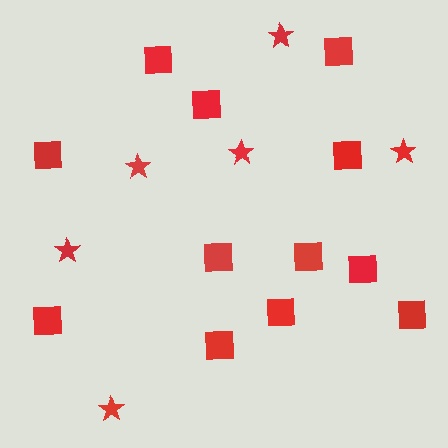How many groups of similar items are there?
There are 2 groups: one group of stars (6) and one group of squares (12).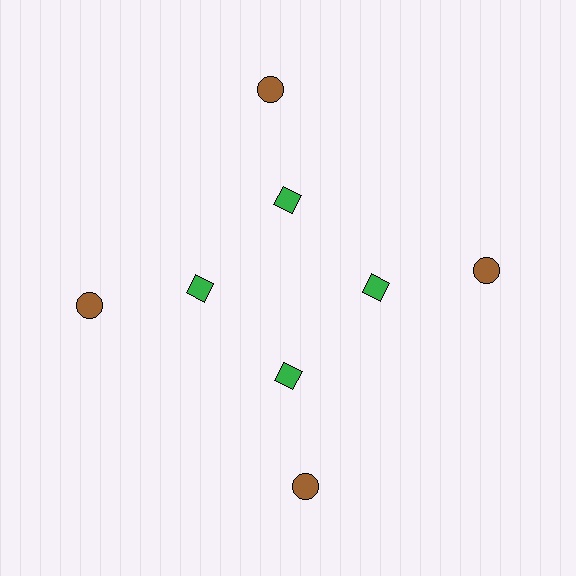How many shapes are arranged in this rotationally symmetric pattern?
There are 8 shapes, arranged in 4 groups of 2.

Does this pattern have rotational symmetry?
Yes, this pattern has 4-fold rotational symmetry. It looks the same after rotating 90 degrees around the center.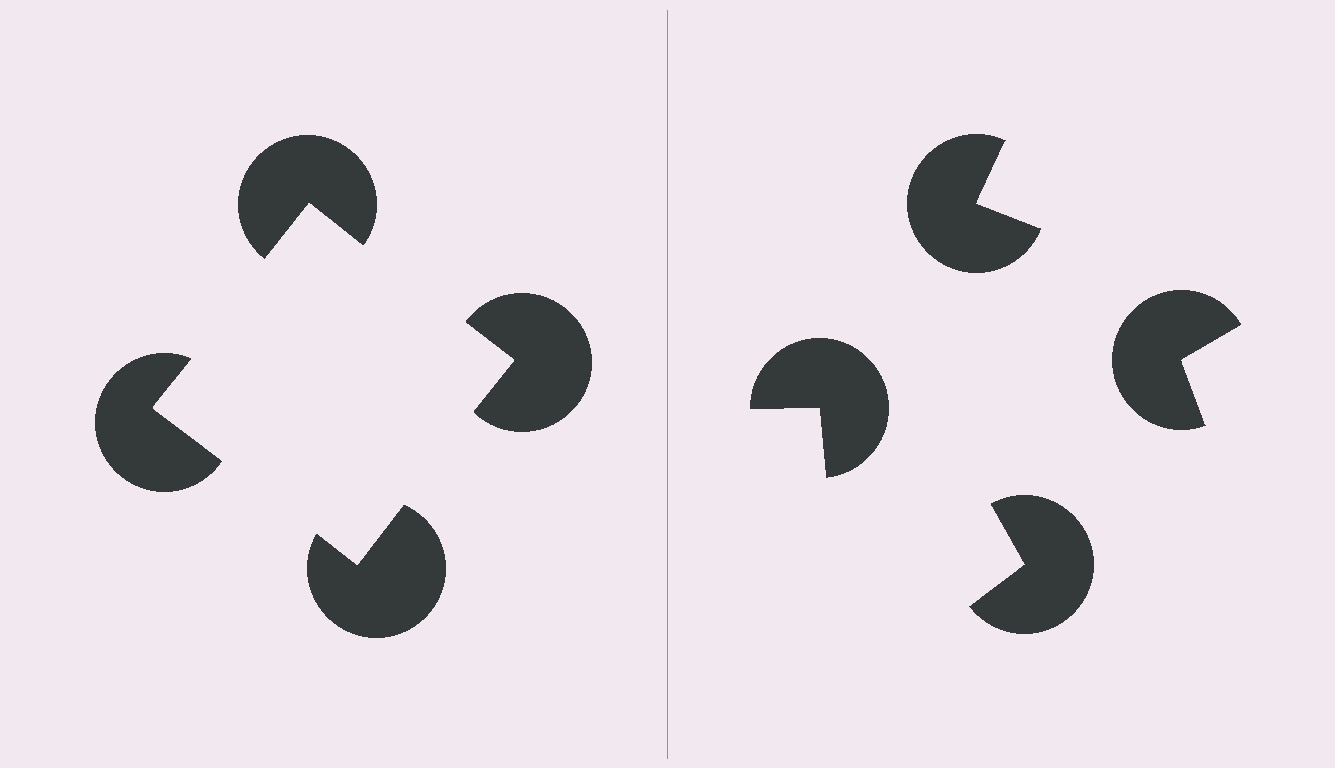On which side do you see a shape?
An illusory square appears on the left side. On the right side the wedge cuts are rotated, so no coherent shape forms.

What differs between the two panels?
The pac-man discs are positioned identically on both sides; only the wedge orientations differ. On the left they align to a square; on the right they are misaligned.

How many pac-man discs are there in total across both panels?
8 — 4 on each side.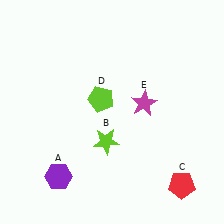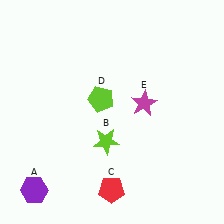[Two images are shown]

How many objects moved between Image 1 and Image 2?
2 objects moved between the two images.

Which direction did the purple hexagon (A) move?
The purple hexagon (A) moved left.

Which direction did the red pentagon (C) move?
The red pentagon (C) moved left.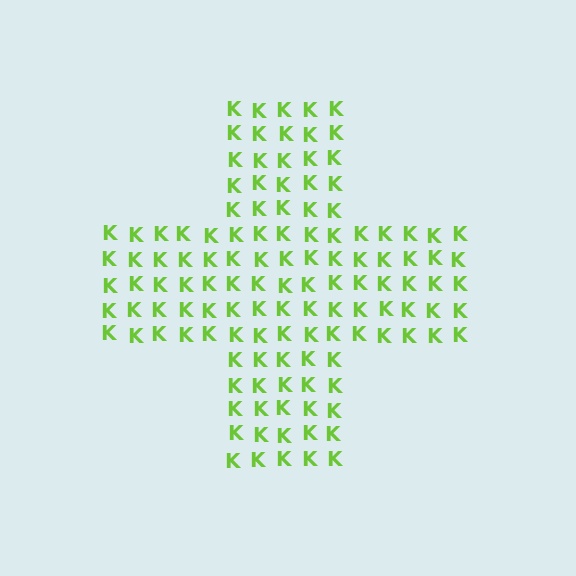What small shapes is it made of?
It is made of small letter K's.